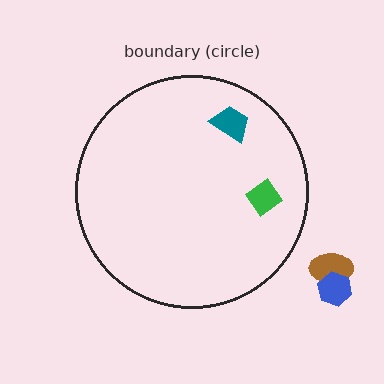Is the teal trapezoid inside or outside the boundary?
Inside.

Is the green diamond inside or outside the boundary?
Inside.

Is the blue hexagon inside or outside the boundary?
Outside.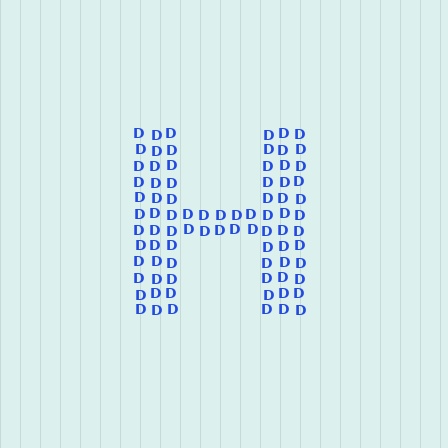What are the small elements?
The small elements are letter D's.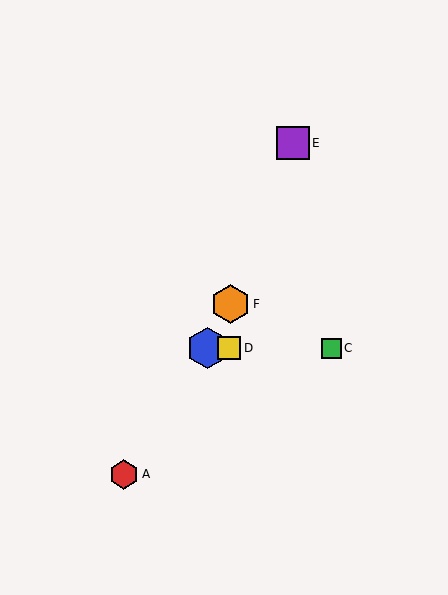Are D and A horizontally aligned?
No, D is at y≈348 and A is at y≈474.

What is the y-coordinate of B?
Object B is at y≈348.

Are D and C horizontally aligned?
Yes, both are at y≈348.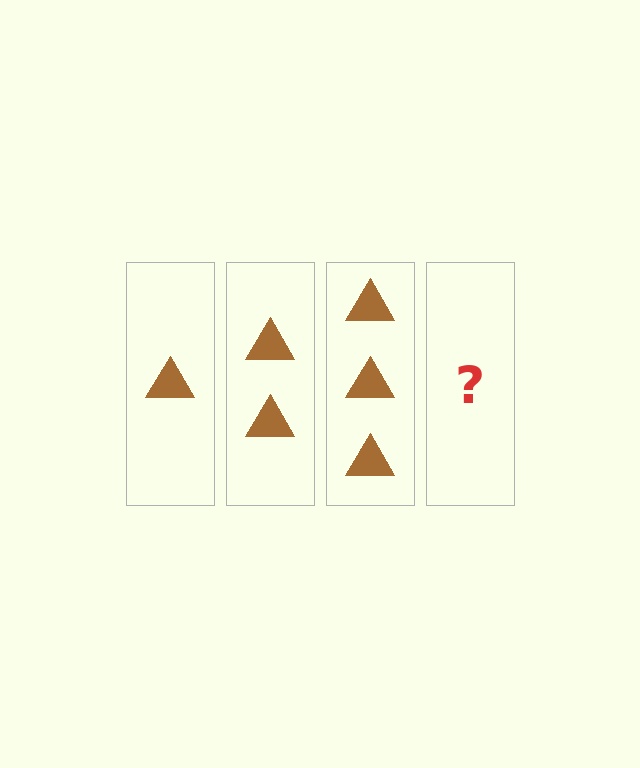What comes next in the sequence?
The next element should be 4 triangles.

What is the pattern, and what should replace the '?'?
The pattern is that each step adds one more triangle. The '?' should be 4 triangles.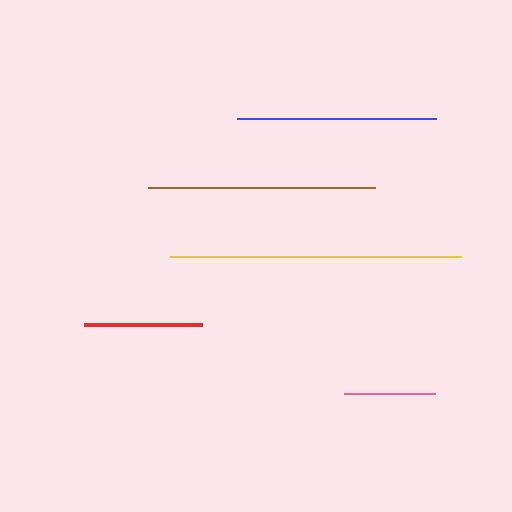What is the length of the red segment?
The red segment is approximately 118 pixels long.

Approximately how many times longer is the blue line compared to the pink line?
The blue line is approximately 2.2 times the length of the pink line.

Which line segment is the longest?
The yellow line is the longest at approximately 291 pixels.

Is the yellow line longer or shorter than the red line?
The yellow line is longer than the red line.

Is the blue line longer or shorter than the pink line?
The blue line is longer than the pink line.